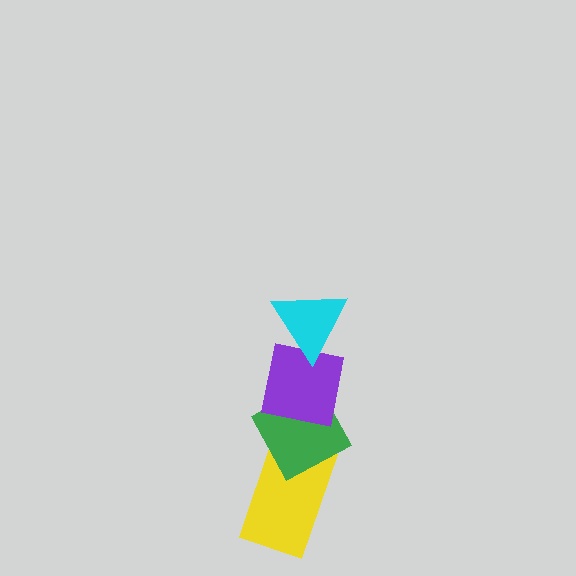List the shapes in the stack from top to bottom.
From top to bottom: the cyan triangle, the purple square, the green diamond, the yellow rectangle.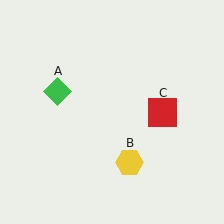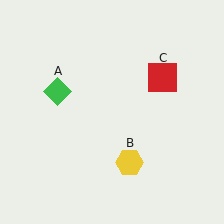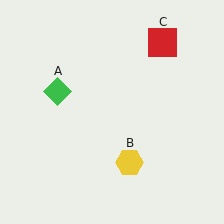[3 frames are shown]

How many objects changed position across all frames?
1 object changed position: red square (object C).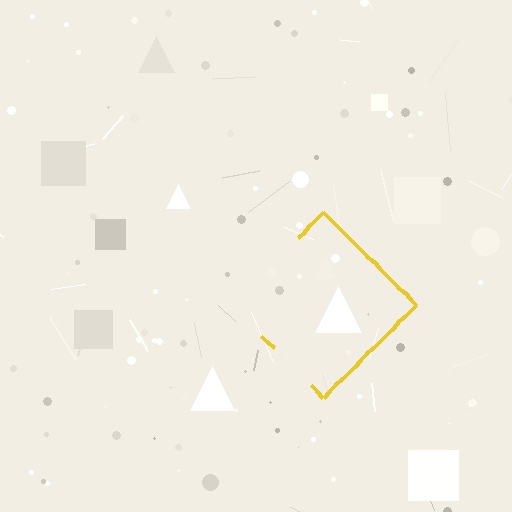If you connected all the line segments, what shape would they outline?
They would outline a diamond.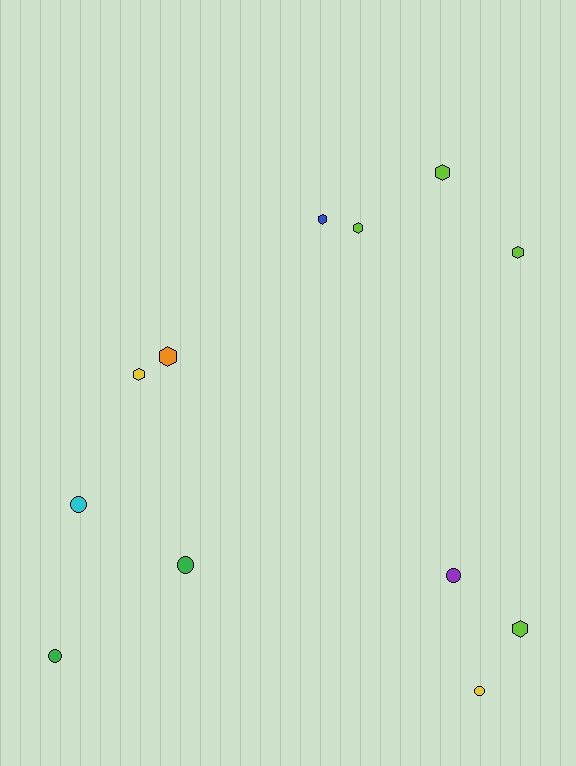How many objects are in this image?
There are 12 objects.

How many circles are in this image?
There are 5 circles.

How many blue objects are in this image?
There is 1 blue object.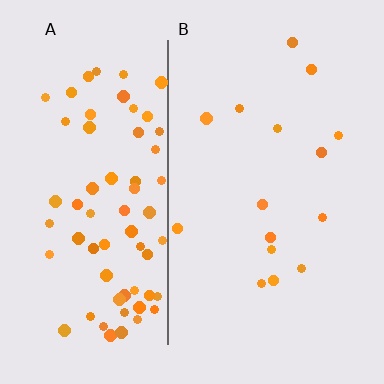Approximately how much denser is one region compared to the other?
Approximately 4.6× — region A over region B.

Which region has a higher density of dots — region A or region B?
A (the left).